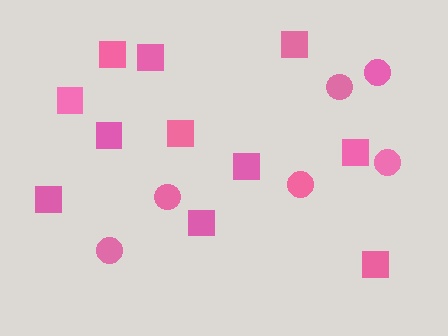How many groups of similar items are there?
There are 2 groups: one group of squares (11) and one group of circles (6).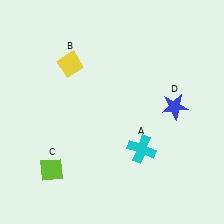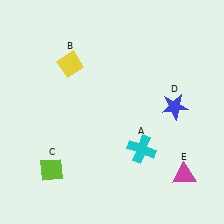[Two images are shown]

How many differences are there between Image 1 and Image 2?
There is 1 difference between the two images.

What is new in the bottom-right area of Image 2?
A magenta triangle (E) was added in the bottom-right area of Image 2.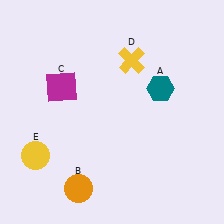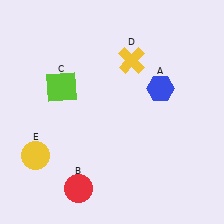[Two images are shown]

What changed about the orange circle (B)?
In Image 1, B is orange. In Image 2, it changed to red.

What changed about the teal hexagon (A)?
In Image 1, A is teal. In Image 2, it changed to blue.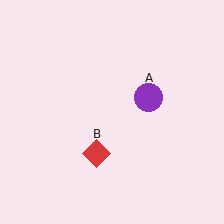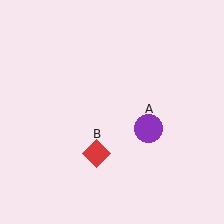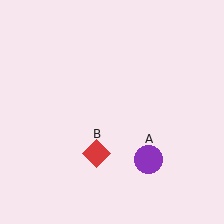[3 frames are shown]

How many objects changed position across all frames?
1 object changed position: purple circle (object A).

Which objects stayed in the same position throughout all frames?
Red diamond (object B) remained stationary.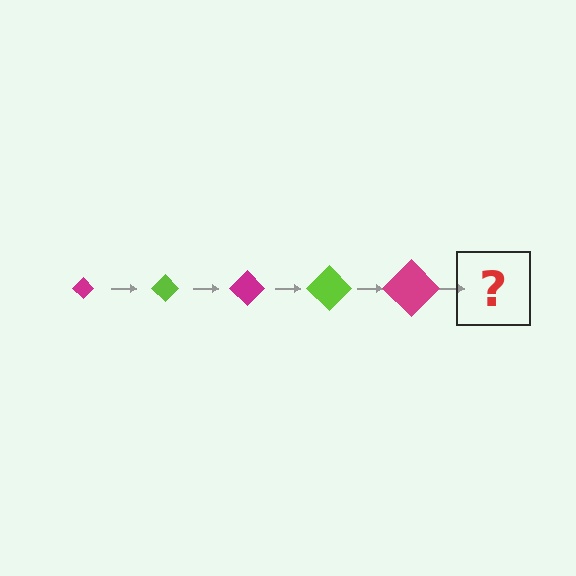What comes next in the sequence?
The next element should be a lime diamond, larger than the previous one.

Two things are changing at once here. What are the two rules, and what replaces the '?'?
The two rules are that the diamond grows larger each step and the color cycles through magenta and lime. The '?' should be a lime diamond, larger than the previous one.